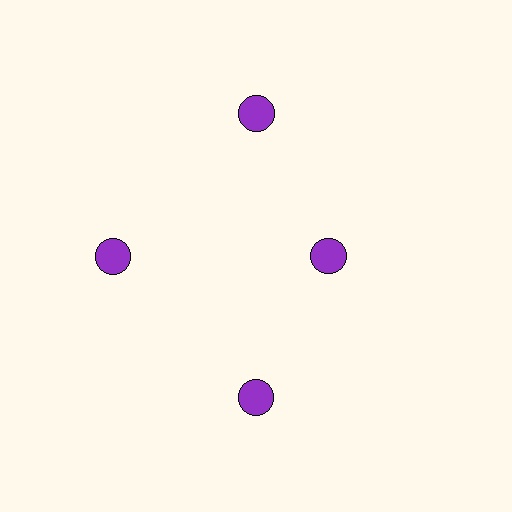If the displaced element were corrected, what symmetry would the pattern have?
It would have 4-fold rotational symmetry — the pattern would map onto itself every 90 degrees.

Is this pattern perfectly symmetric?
No. The 4 purple circles are arranged in a ring, but one element near the 3 o'clock position is pulled inward toward the center, breaking the 4-fold rotational symmetry.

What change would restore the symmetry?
The symmetry would be restored by moving it outward, back onto the ring so that all 4 circles sit at equal angles and equal distance from the center.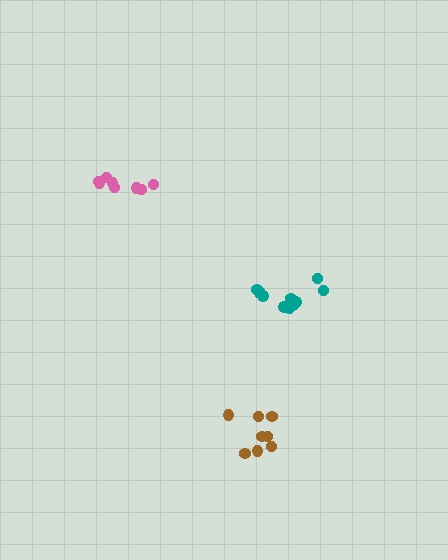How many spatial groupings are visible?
There are 3 spatial groupings.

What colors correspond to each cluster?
The clusters are colored: teal, brown, pink.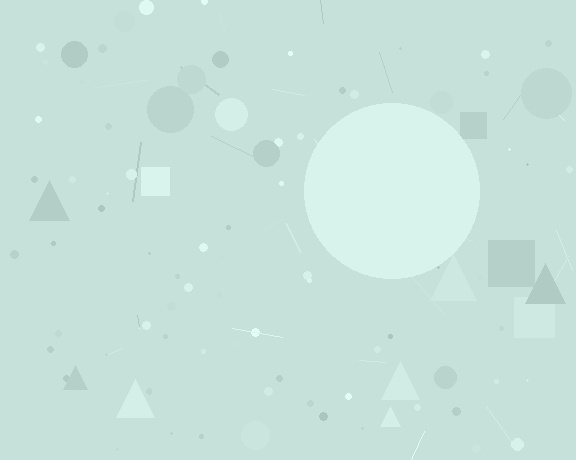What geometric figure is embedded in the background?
A circle is embedded in the background.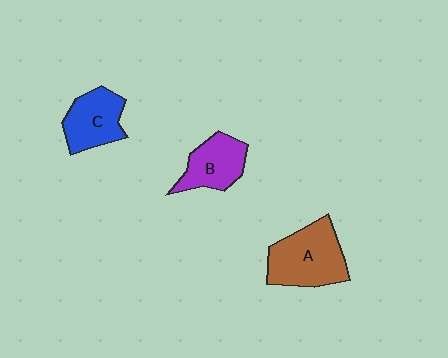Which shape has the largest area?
Shape A (brown).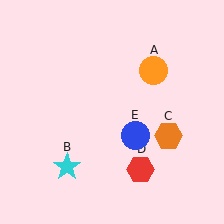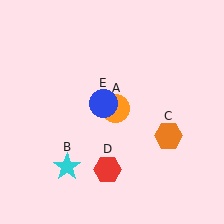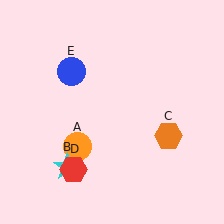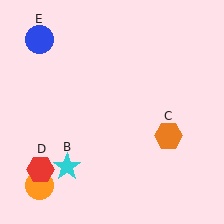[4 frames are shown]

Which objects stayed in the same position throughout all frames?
Cyan star (object B) and orange hexagon (object C) remained stationary.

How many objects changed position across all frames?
3 objects changed position: orange circle (object A), red hexagon (object D), blue circle (object E).